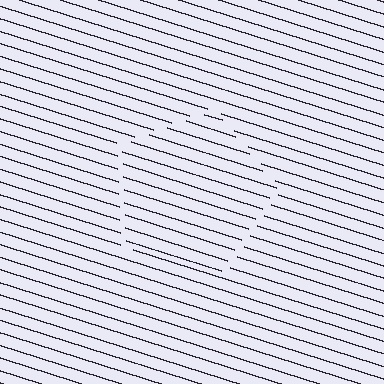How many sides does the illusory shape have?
5 sides — the line-ends trace a pentagon.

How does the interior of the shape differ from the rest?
The interior of the shape contains the same grating, shifted by half a period — the contour is defined by the phase discontinuity where line-ends from the inner and outer gratings abut.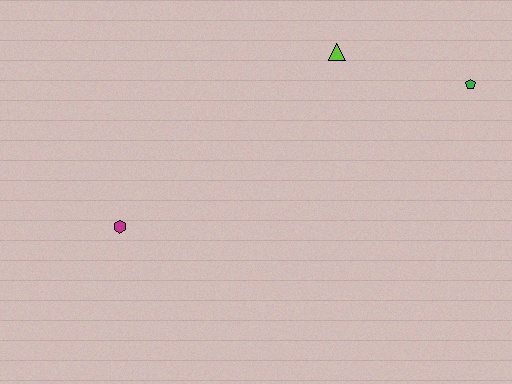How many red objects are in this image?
There are no red objects.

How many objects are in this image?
There are 3 objects.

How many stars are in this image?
There are no stars.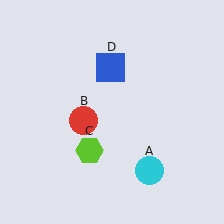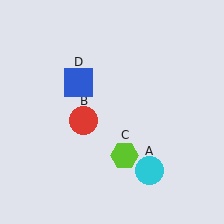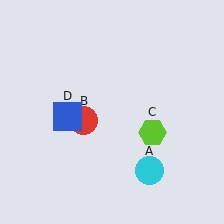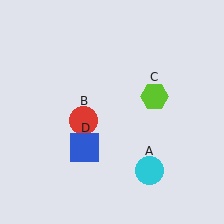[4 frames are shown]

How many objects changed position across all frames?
2 objects changed position: lime hexagon (object C), blue square (object D).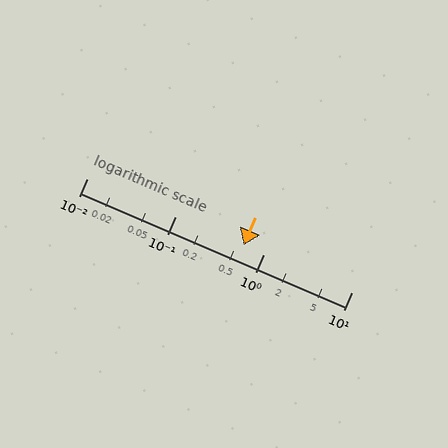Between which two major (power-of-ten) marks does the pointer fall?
The pointer is between 0.1 and 1.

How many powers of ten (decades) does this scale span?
The scale spans 3 decades, from 0.01 to 10.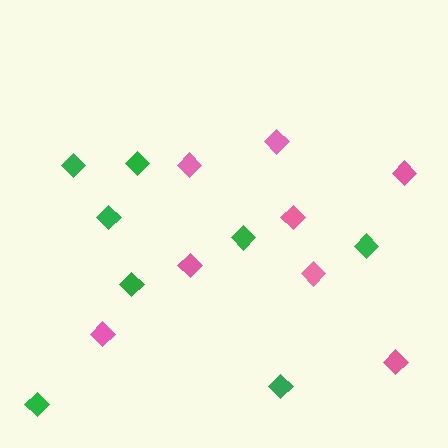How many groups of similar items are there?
There are 2 groups: one group of pink diamonds (8) and one group of green diamonds (8).